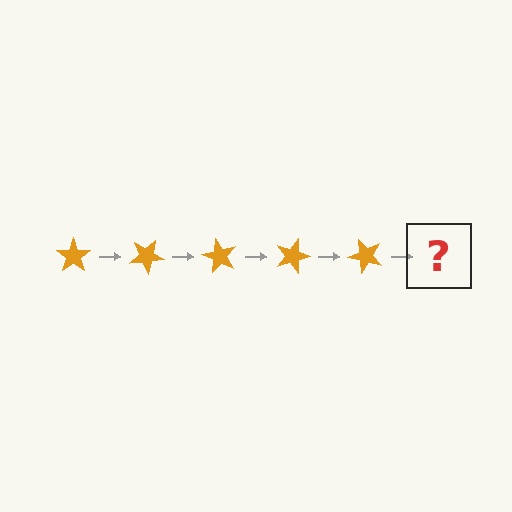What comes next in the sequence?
The next element should be an orange star rotated 150 degrees.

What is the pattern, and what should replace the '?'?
The pattern is that the star rotates 30 degrees each step. The '?' should be an orange star rotated 150 degrees.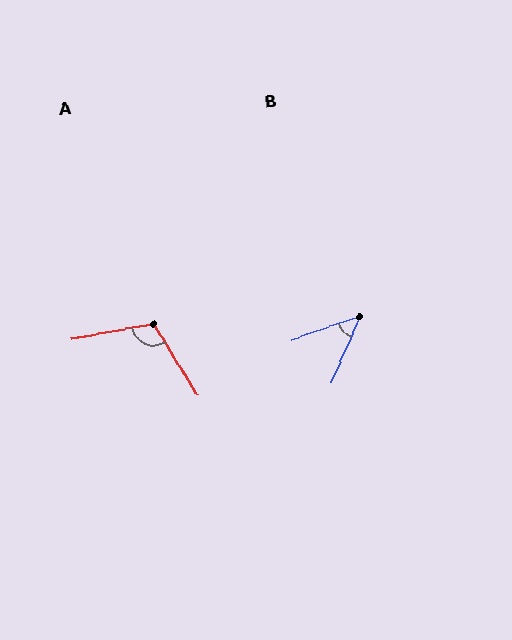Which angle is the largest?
A, at approximately 111 degrees.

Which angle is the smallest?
B, at approximately 48 degrees.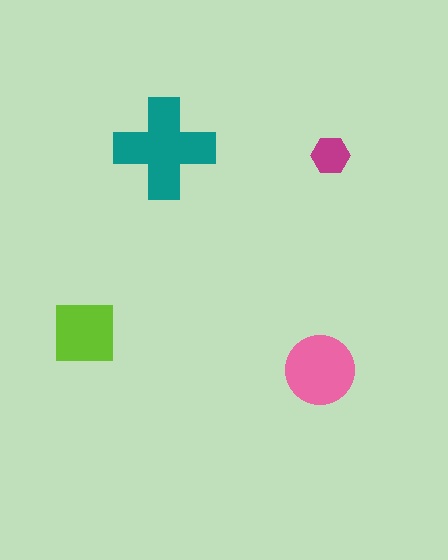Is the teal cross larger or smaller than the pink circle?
Larger.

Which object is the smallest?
The magenta hexagon.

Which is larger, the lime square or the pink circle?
The pink circle.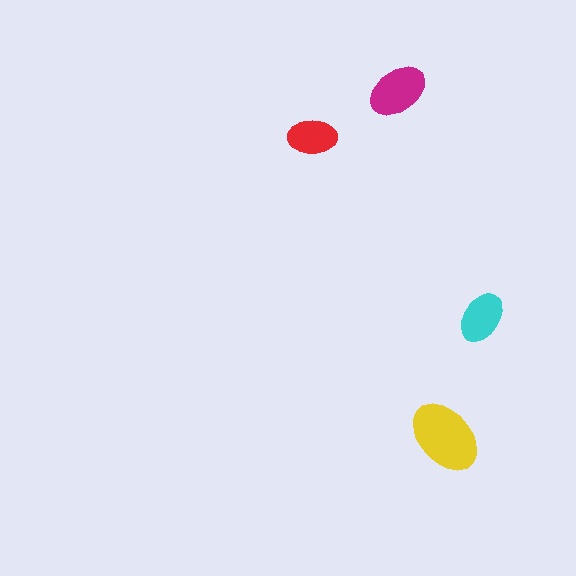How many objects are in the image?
There are 4 objects in the image.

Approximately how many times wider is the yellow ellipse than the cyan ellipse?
About 1.5 times wider.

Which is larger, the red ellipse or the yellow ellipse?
The yellow one.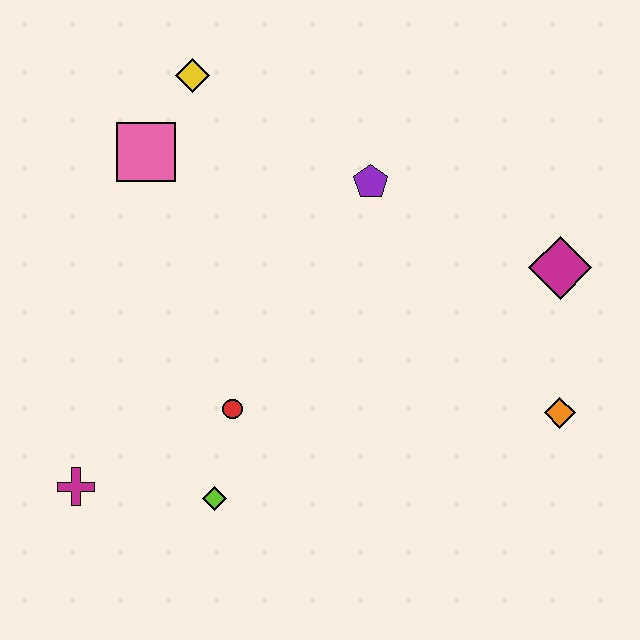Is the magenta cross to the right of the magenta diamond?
No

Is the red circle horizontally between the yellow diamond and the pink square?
No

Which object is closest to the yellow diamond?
The pink square is closest to the yellow diamond.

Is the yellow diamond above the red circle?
Yes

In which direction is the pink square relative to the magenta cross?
The pink square is above the magenta cross.